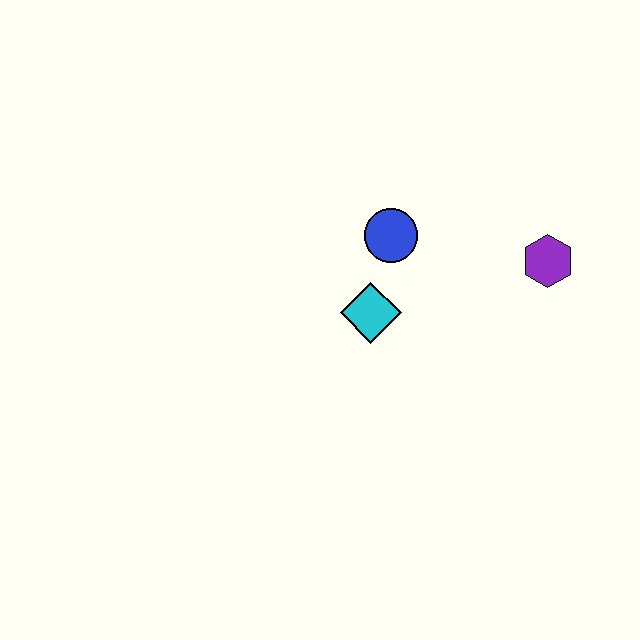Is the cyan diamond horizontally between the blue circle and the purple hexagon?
No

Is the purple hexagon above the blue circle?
No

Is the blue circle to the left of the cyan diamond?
No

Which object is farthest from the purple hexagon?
The cyan diamond is farthest from the purple hexagon.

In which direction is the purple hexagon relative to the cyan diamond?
The purple hexagon is to the right of the cyan diamond.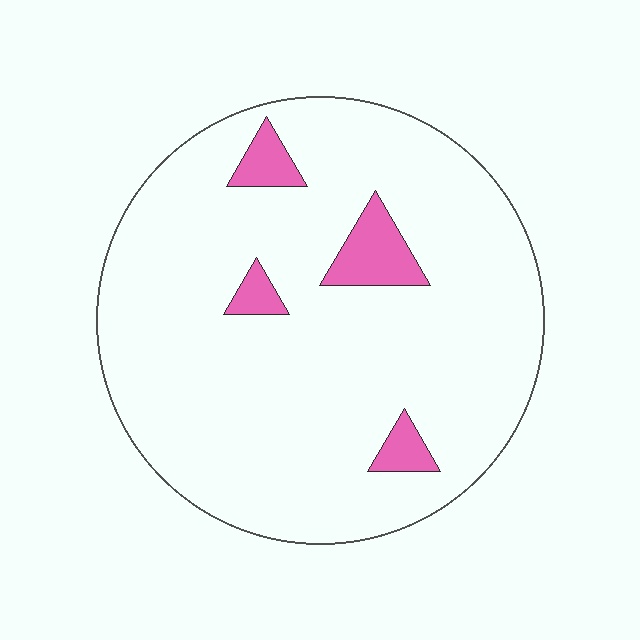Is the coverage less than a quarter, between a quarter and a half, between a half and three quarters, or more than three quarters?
Less than a quarter.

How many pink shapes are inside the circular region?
4.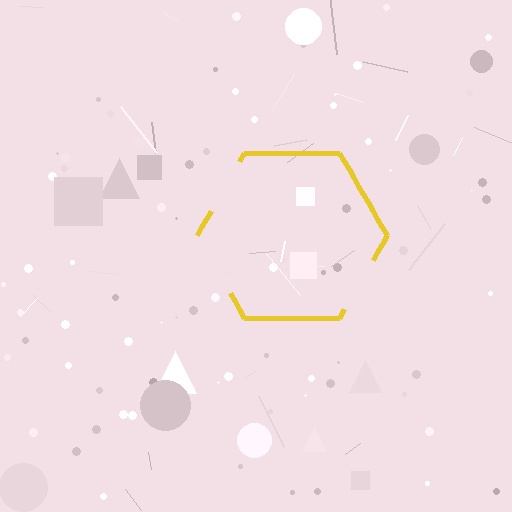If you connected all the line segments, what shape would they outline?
They would outline a hexagon.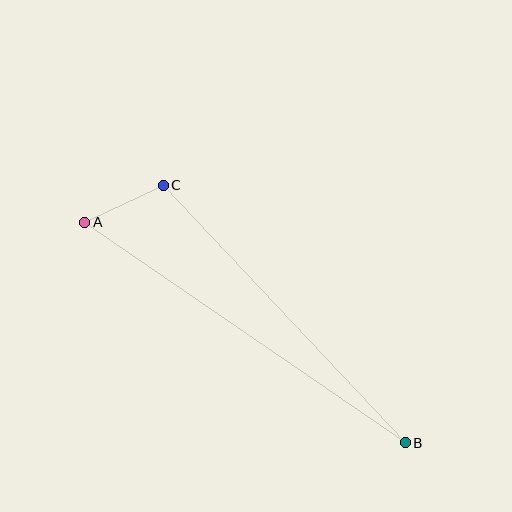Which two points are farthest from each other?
Points A and B are farthest from each other.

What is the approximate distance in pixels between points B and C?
The distance between B and C is approximately 353 pixels.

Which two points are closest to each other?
Points A and C are closest to each other.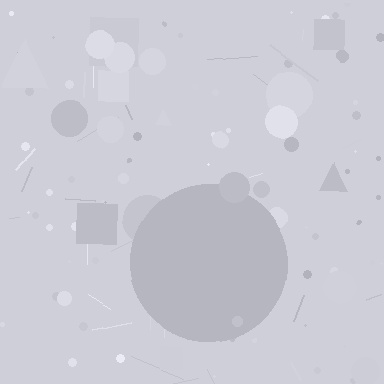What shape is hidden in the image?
A circle is hidden in the image.